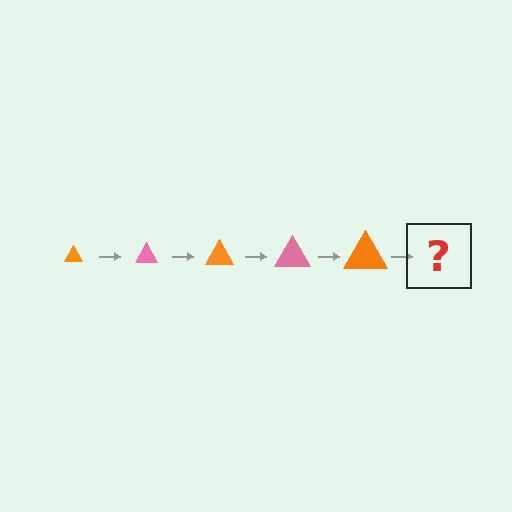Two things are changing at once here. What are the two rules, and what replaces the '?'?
The two rules are that the triangle grows larger each step and the color cycles through orange and pink. The '?' should be a pink triangle, larger than the previous one.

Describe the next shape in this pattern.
It should be a pink triangle, larger than the previous one.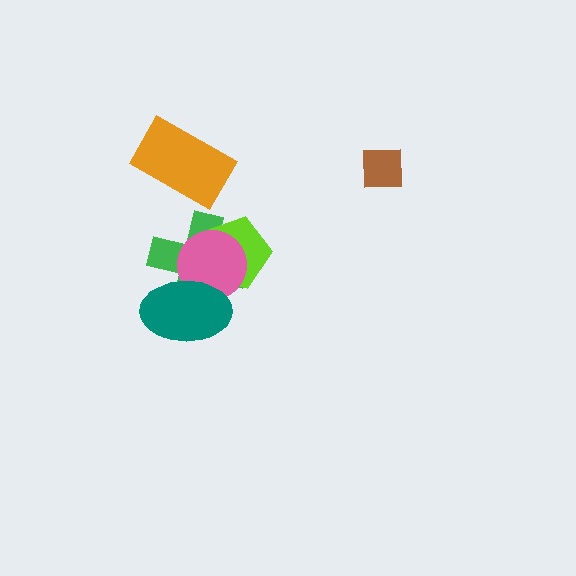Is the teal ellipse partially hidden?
No, no other shape covers it.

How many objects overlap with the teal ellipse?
2 objects overlap with the teal ellipse.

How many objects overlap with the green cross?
3 objects overlap with the green cross.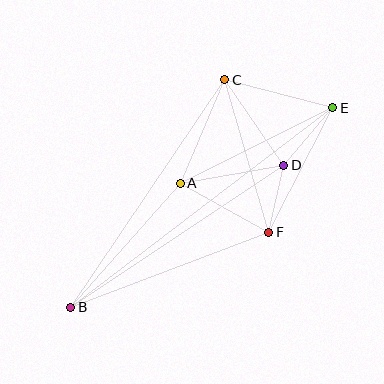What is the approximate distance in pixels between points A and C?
The distance between A and C is approximately 113 pixels.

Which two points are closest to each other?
Points D and F are closest to each other.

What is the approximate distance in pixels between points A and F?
The distance between A and F is approximately 101 pixels.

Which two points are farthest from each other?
Points B and E are farthest from each other.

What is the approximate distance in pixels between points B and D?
The distance between B and D is approximately 256 pixels.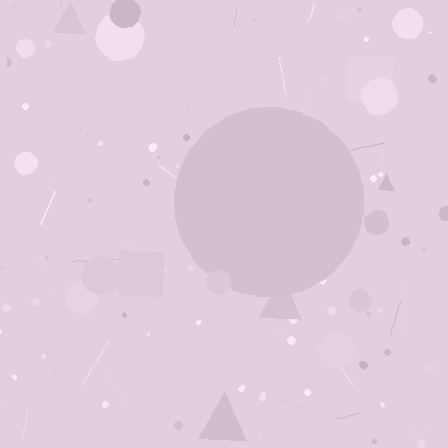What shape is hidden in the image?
A circle is hidden in the image.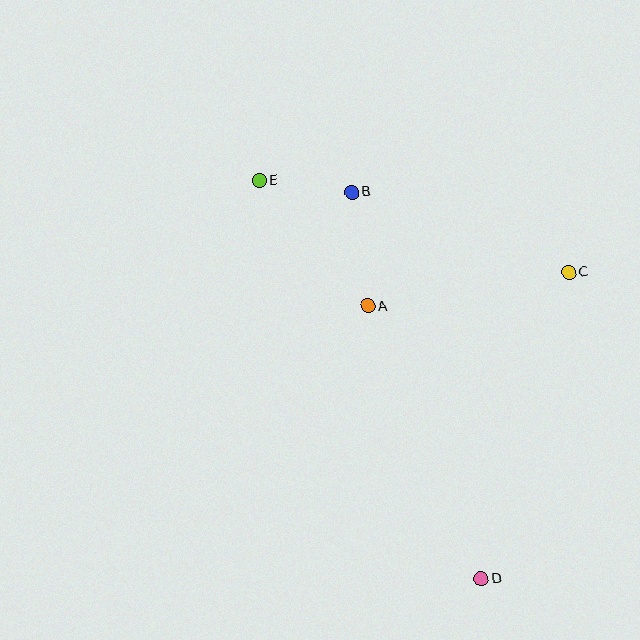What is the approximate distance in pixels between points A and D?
The distance between A and D is approximately 295 pixels.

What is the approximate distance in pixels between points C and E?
The distance between C and E is approximately 323 pixels.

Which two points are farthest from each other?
Points D and E are farthest from each other.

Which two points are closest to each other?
Points B and E are closest to each other.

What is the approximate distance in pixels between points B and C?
The distance between B and C is approximately 232 pixels.